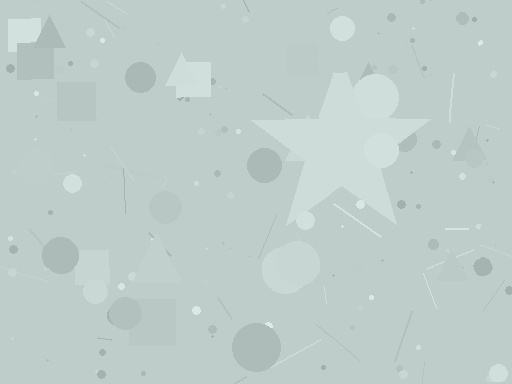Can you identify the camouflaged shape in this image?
The camouflaged shape is a star.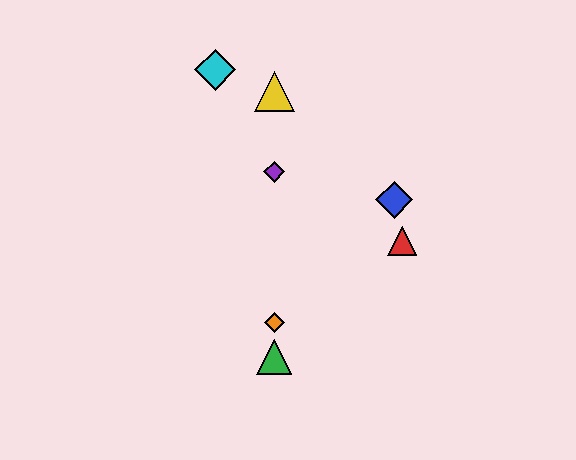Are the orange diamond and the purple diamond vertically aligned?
Yes, both are at x≈274.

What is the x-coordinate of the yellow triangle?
The yellow triangle is at x≈274.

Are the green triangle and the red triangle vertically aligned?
No, the green triangle is at x≈274 and the red triangle is at x≈402.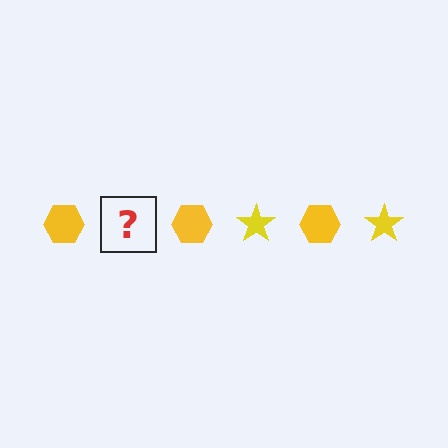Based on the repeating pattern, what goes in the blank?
The blank should be a yellow star.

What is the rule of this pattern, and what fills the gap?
The rule is that the pattern cycles through hexagon, star shapes in yellow. The gap should be filled with a yellow star.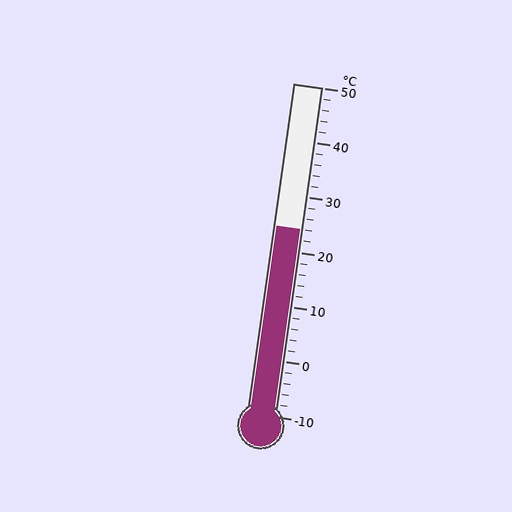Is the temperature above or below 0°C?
The temperature is above 0°C.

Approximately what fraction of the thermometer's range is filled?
The thermometer is filled to approximately 55% of its range.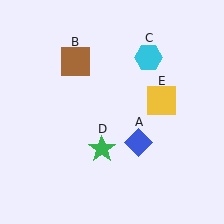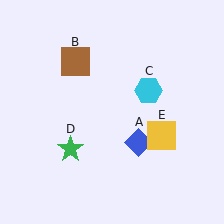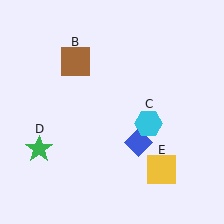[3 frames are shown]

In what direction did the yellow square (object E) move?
The yellow square (object E) moved down.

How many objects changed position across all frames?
3 objects changed position: cyan hexagon (object C), green star (object D), yellow square (object E).